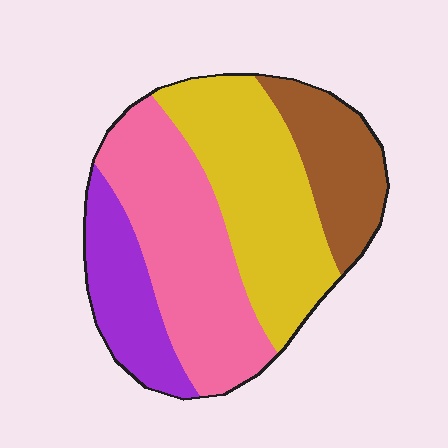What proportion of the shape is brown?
Brown covers 17% of the shape.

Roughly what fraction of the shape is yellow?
Yellow takes up about one third (1/3) of the shape.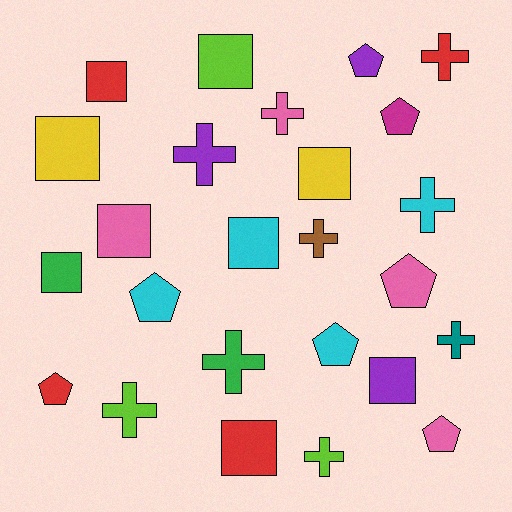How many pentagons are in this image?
There are 7 pentagons.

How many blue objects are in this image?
There are no blue objects.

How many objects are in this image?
There are 25 objects.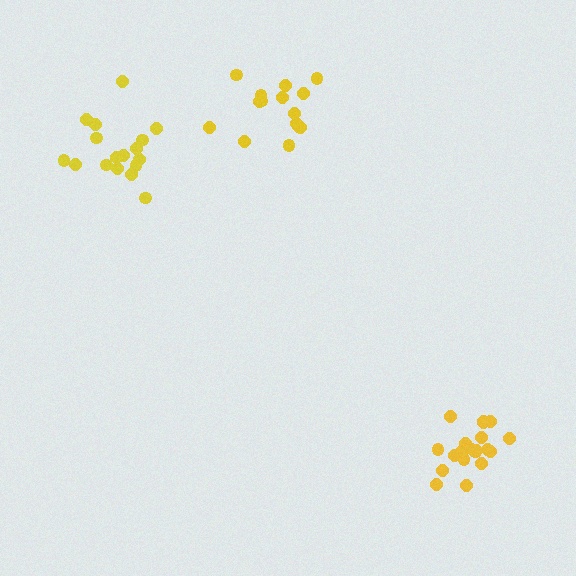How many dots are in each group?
Group 1: 17 dots, Group 2: 20 dots, Group 3: 15 dots (52 total).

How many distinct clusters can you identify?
There are 3 distinct clusters.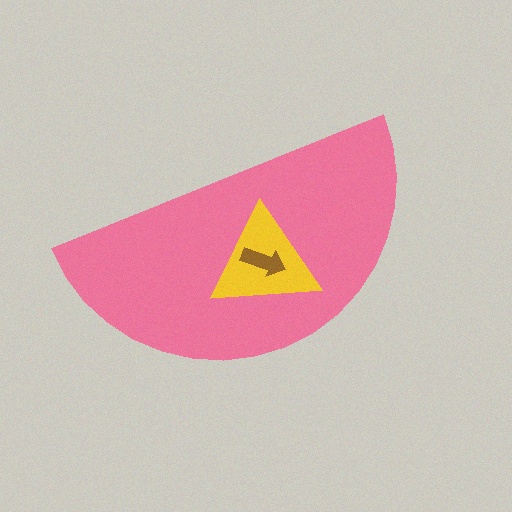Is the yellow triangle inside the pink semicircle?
Yes.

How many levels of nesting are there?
3.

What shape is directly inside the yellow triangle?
The brown arrow.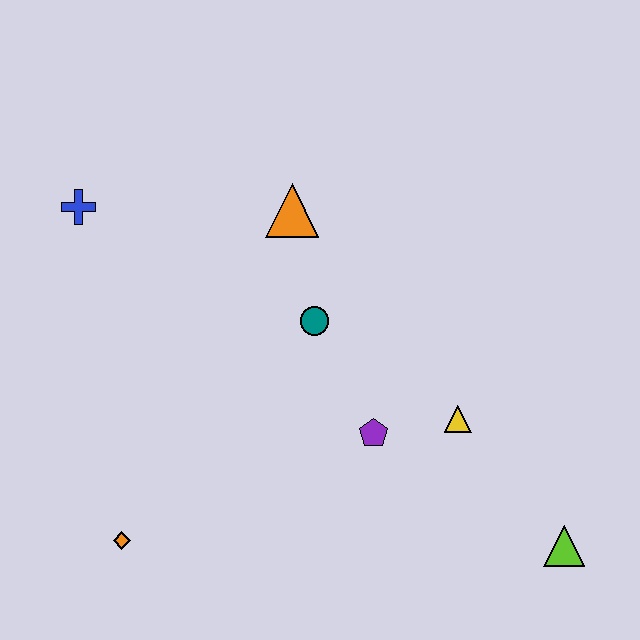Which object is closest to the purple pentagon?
The yellow triangle is closest to the purple pentagon.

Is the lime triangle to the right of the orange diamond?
Yes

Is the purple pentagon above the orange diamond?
Yes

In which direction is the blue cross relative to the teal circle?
The blue cross is to the left of the teal circle.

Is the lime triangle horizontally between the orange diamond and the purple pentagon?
No